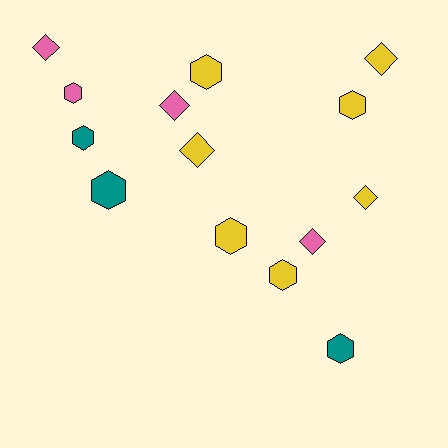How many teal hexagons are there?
There are 3 teal hexagons.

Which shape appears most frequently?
Hexagon, with 8 objects.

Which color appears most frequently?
Yellow, with 7 objects.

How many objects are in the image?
There are 14 objects.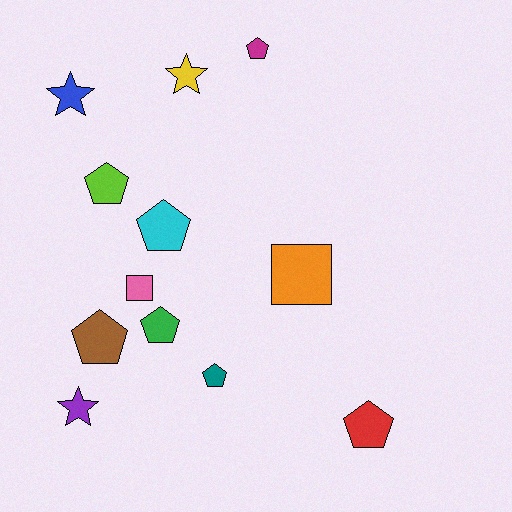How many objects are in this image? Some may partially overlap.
There are 12 objects.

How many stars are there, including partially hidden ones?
There are 3 stars.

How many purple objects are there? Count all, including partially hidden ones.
There is 1 purple object.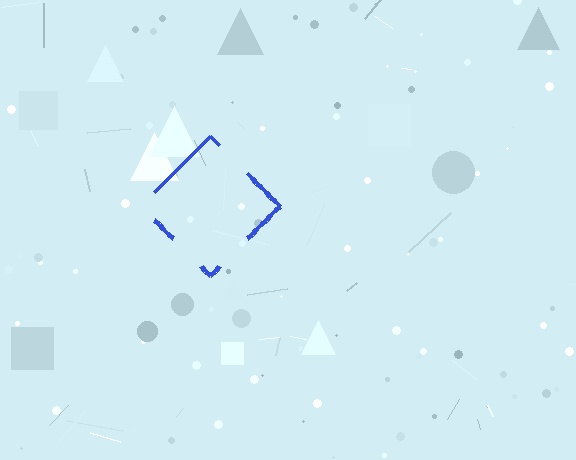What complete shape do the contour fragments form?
The contour fragments form a diamond.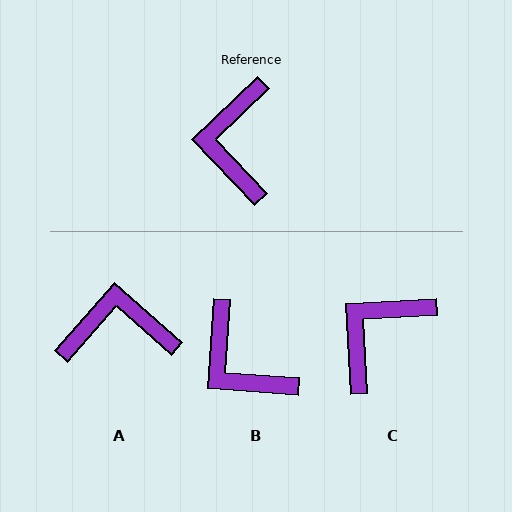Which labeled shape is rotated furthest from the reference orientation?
A, about 85 degrees away.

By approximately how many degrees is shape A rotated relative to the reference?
Approximately 85 degrees clockwise.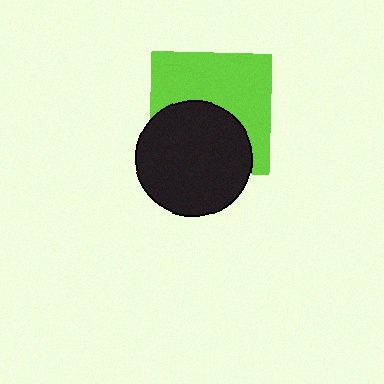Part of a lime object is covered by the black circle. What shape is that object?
It is a square.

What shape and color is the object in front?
The object in front is a black circle.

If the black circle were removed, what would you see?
You would see the complete lime square.